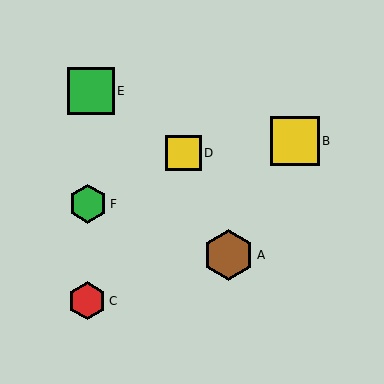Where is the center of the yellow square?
The center of the yellow square is at (184, 153).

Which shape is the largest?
The brown hexagon (labeled A) is the largest.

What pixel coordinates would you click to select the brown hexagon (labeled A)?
Click at (229, 255) to select the brown hexagon A.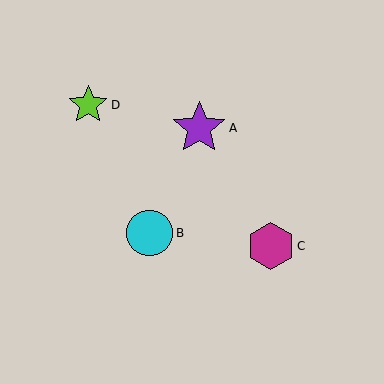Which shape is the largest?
The purple star (labeled A) is the largest.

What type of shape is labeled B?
Shape B is a cyan circle.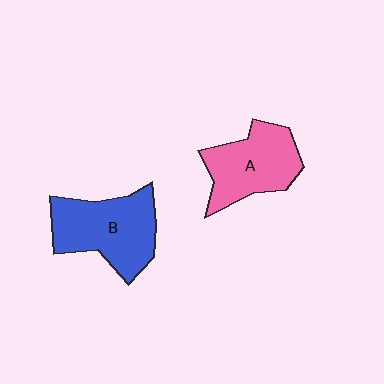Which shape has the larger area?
Shape B (blue).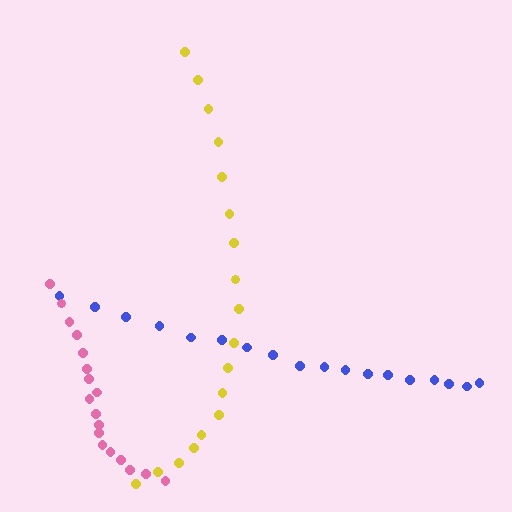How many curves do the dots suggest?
There are 3 distinct paths.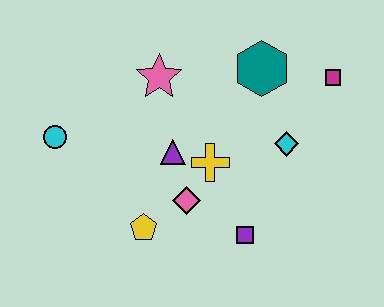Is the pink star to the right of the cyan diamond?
No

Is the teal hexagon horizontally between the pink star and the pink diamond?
No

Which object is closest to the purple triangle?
The yellow cross is closest to the purple triangle.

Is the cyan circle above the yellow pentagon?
Yes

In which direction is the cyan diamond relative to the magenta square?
The cyan diamond is below the magenta square.